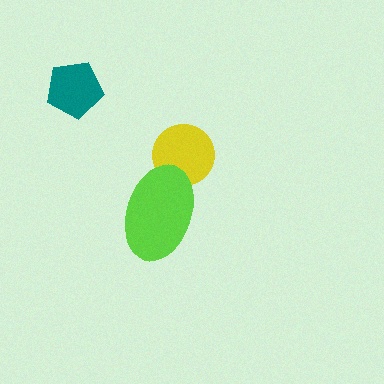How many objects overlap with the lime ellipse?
1 object overlaps with the lime ellipse.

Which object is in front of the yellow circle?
The lime ellipse is in front of the yellow circle.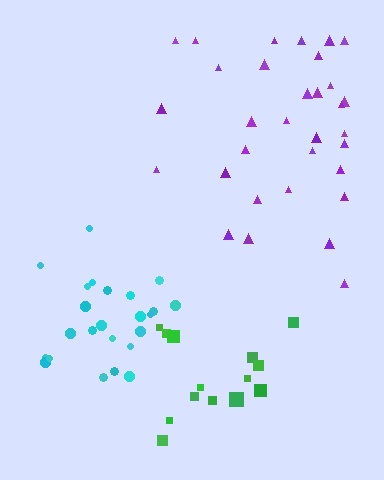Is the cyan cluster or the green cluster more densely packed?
Cyan.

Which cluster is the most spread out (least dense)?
Green.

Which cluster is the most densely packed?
Cyan.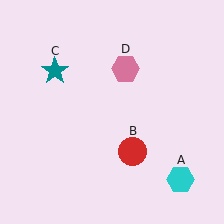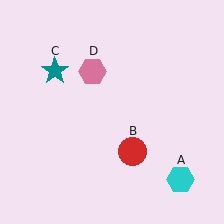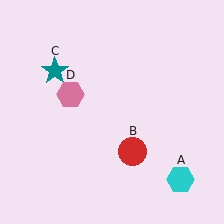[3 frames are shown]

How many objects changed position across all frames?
1 object changed position: pink hexagon (object D).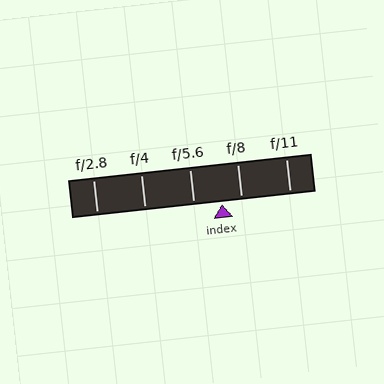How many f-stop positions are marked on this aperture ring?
There are 5 f-stop positions marked.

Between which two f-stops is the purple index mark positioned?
The index mark is between f/5.6 and f/8.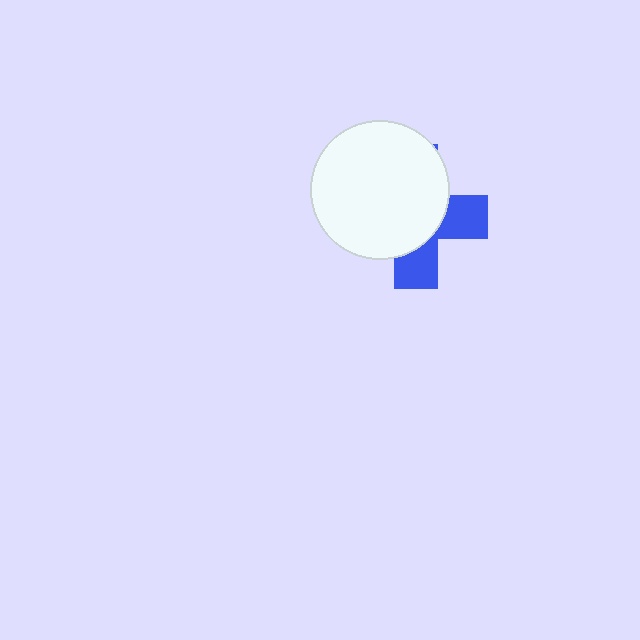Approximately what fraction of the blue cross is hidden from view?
Roughly 65% of the blue cross is hidden behind the white circle.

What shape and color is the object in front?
The object in front is a white circle.